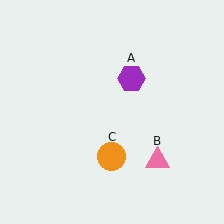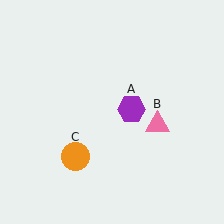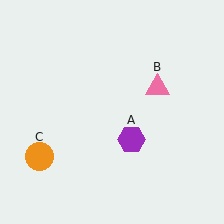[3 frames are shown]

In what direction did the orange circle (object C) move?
The orange circle (object C) moved left.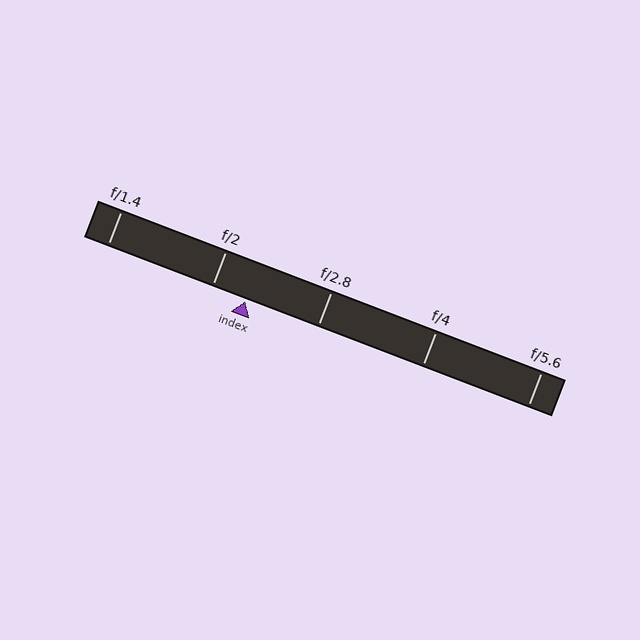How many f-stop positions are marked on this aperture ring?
There are 5 f-stop positions marked.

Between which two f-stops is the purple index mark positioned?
The index mark is between f/2 and f/2.8.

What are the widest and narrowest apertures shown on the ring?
The widest aperture shown is f/1.4 and the narrowest is f/5.6.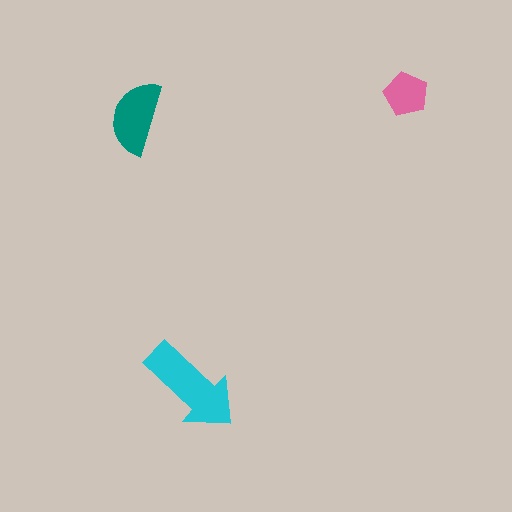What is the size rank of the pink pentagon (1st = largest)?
3rd.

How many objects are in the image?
There are 3 objects in the image.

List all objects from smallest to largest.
The pink pentagon, the teal semicircle, the cyan arrow.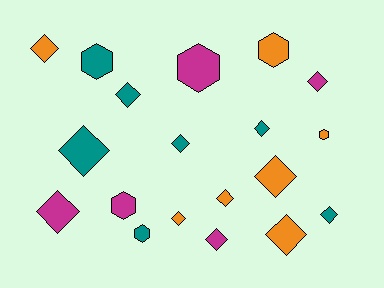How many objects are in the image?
There are 19 objects.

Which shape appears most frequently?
Diamond, with 13 objects.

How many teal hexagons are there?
There are 2 teal hexagons.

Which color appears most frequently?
Orange, with 7 objects.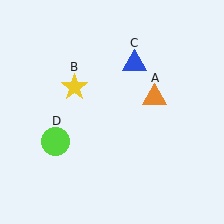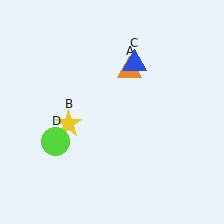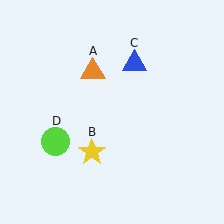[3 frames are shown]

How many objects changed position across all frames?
2 objects changed position: orange triangle (object A), yellow star (object B).